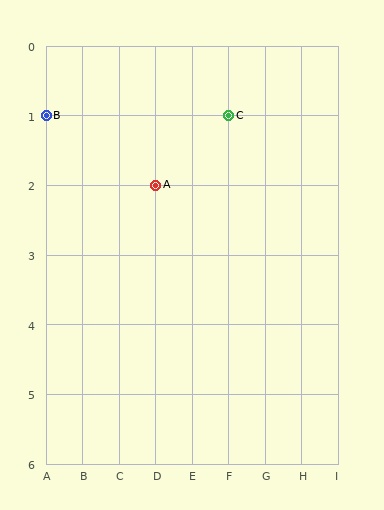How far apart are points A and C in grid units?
Points A and C are 2 columns and 1 row apart (about 2.2 grid units diagonally).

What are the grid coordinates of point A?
Point A is at grid coordinates (D, 2).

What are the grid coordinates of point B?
Point B is at grid coordinates (A, 1).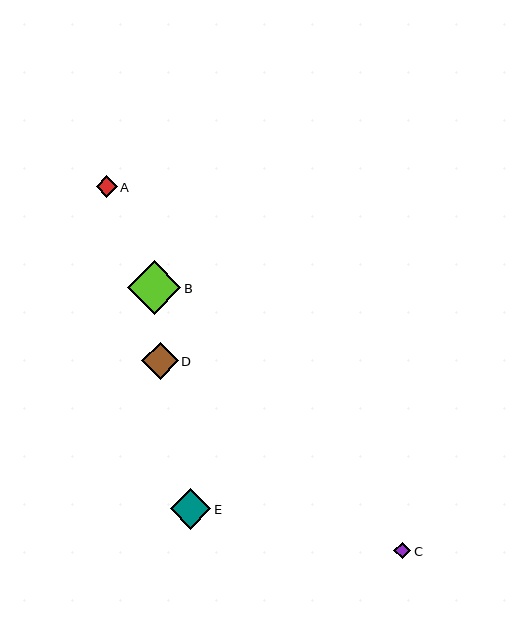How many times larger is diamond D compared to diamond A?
Diamond D is approximately 1.7 times the size of diamond A.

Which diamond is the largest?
Diamond B is the largest with a size of approximately 53 pixels.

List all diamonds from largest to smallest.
From largest to smallest: B, E, D, A, C.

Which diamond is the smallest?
Diamond C is the smallest with a size of approximately 17 pixels.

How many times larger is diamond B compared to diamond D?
Diamond B is approximately 1.5 times the size of diamond D.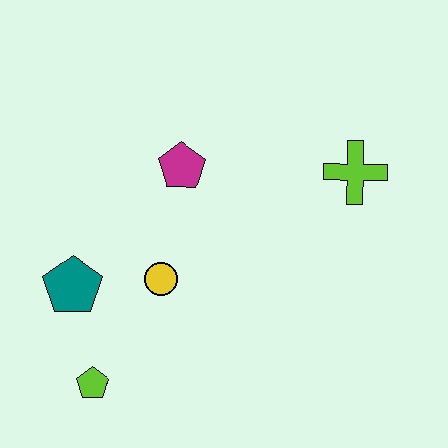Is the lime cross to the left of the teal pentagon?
No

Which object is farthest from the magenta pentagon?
The lime pentagon is farthest from the magenta pentagon.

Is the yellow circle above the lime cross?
No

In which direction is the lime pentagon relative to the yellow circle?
The lime pentagon is below the yellow circle.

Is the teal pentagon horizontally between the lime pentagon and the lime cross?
No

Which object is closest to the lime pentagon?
The teal pentagon is closest to the lime pentagon.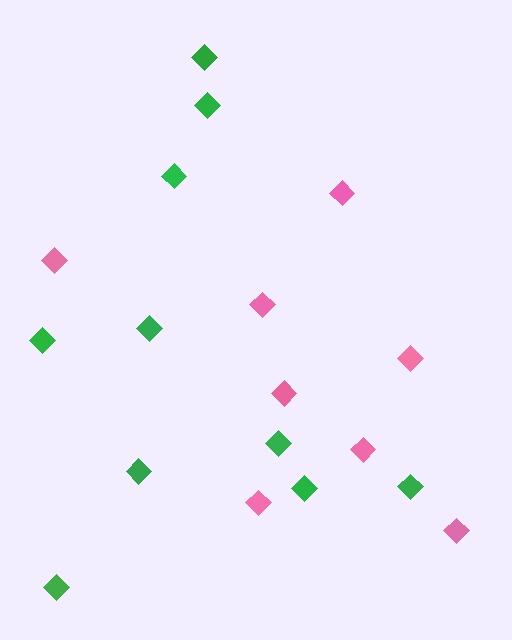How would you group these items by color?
There are 2 groups: one group of pink diamonds (8) and one group of green diamonds (10).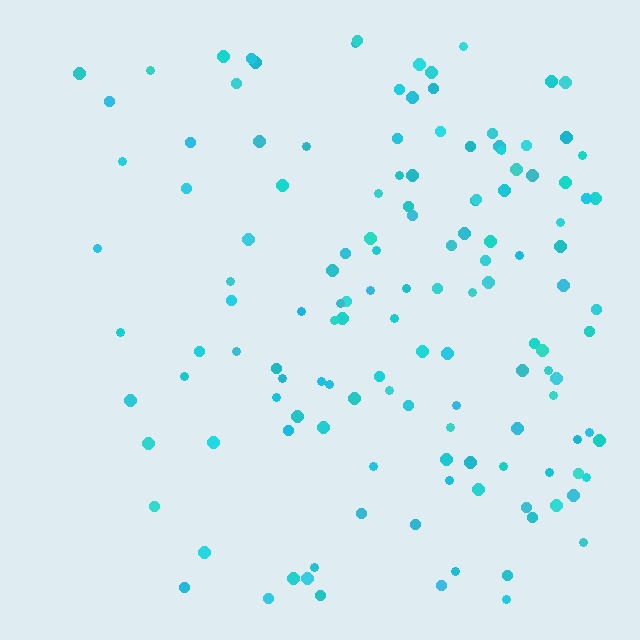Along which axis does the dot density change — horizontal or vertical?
Horizontal.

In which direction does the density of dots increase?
From left to right, with the right side densest.